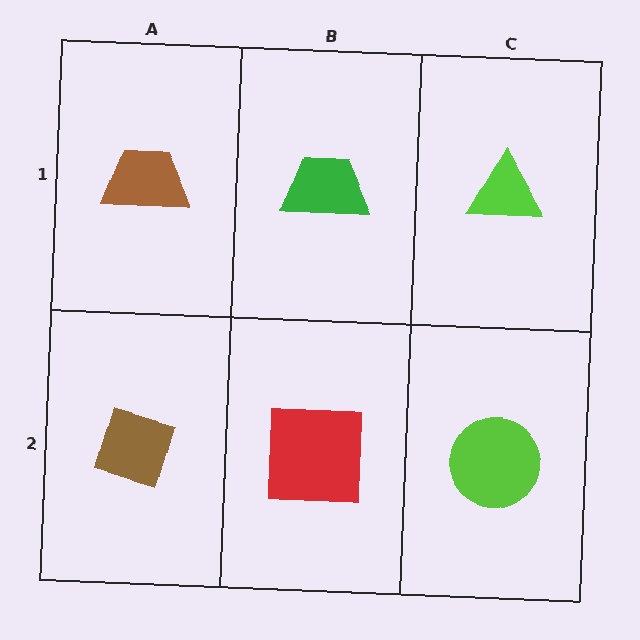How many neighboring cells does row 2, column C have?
2.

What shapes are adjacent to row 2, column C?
A lime triangle (row 1, column C), a red square (row 2, column B).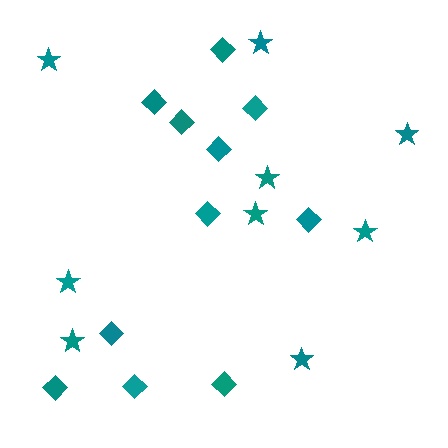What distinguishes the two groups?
There are 2 groups: one group of stars (9) and one group of diamonds (11).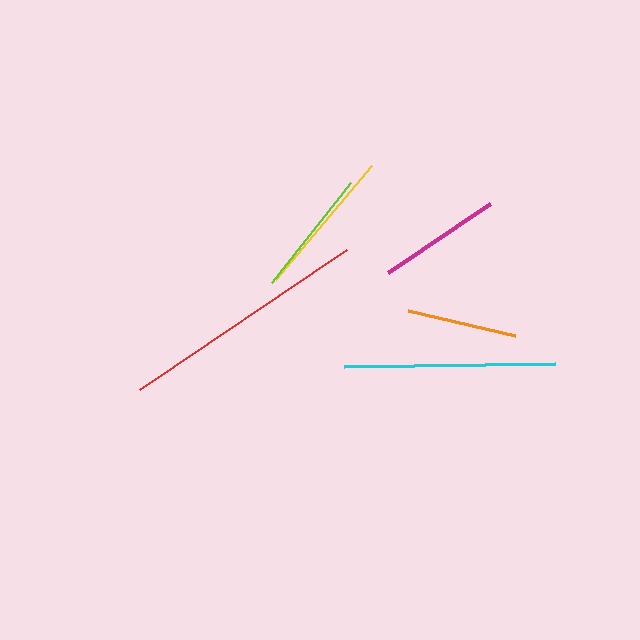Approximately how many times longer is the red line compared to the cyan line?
The red line is approximately 1.2 times the length of the cyan line.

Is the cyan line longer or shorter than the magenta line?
The cyan line is longer than the magenta line.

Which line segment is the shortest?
The orange line is the shortest at approximately 110 pixels.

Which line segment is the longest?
The red line is the longest at approximately 249 pixels.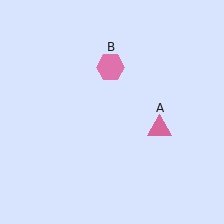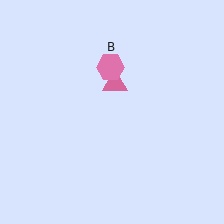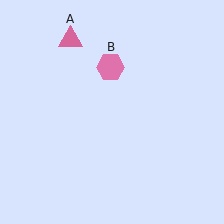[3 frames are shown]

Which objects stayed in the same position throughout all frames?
Pink hexagon (object B) remained stationary.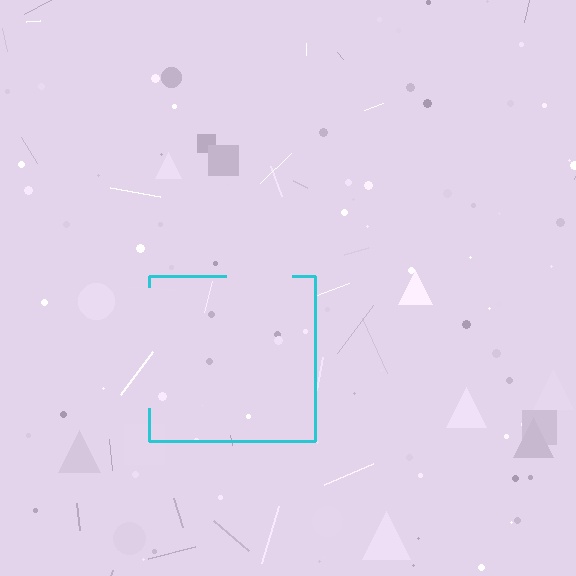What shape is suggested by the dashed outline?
The dashed outline suggests a square.